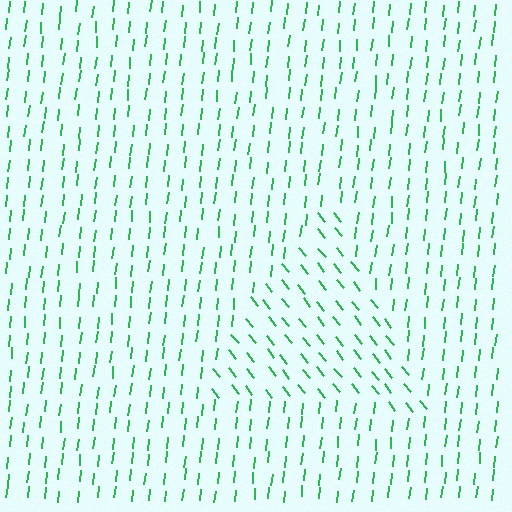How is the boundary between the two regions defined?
The boundary is defined purely by a change in line orientation (approximately 45 degrees difference). All lines are the same color and thickness.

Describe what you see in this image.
The image is filled with small green line segments. A triangle region in the image has lines oriented differently from the surrounding lines, creating a visible texture boundary.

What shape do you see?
I see a triangle.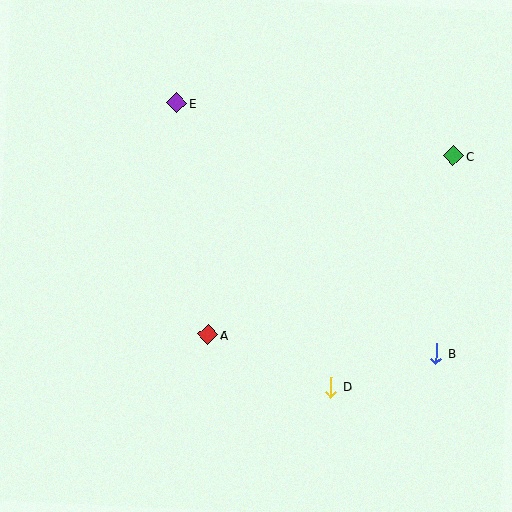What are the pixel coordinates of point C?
Point C is at (454, 155).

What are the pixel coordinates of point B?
Point B is at (436, 354).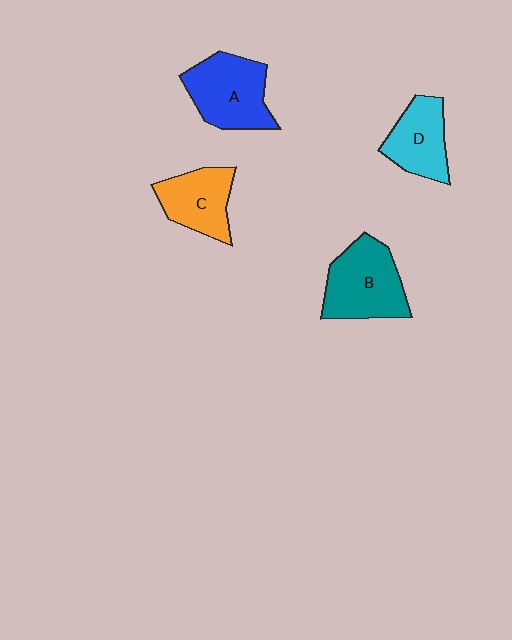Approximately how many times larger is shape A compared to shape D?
Approximately 1.3 times.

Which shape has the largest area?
Shape B (teal).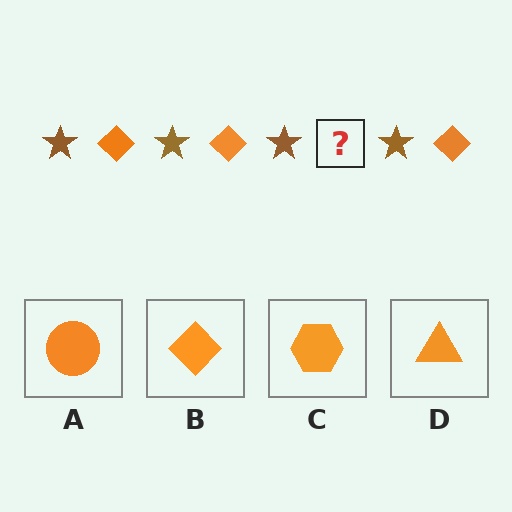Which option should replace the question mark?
Option B.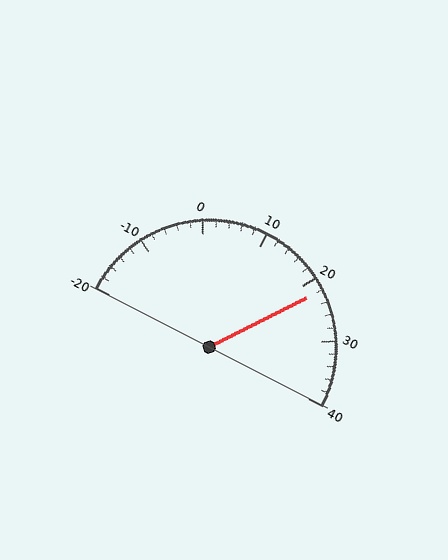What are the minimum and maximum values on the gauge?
The gauge ranges from -20 to 40.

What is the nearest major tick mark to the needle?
The nearest major tick mark is 20.